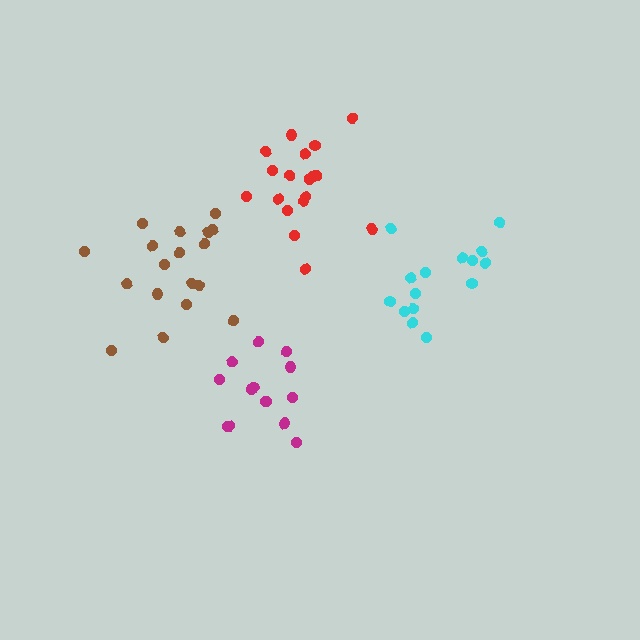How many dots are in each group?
Group 1: 18 dots, Group 2: 15 dots, Group 3: 14 dots, Group 4: 19 dots (66 total).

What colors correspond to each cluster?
The clusters are colored: brown, cyan, magenta, red.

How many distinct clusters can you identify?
There are 4 distinct clusters.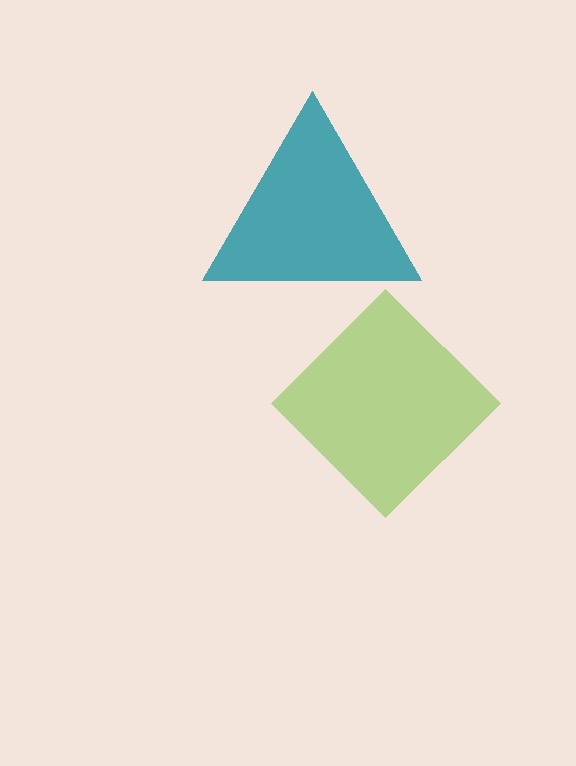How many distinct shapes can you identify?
There are 2 distinct shapes: a lime diamond, a teal triangle.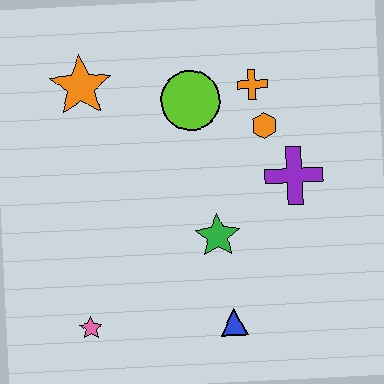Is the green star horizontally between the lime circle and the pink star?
No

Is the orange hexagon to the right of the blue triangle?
Yes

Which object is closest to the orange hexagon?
The orange cross is closest to the orange hexagon.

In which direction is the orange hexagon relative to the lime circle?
The orange hexagon is to the right of the lime circle.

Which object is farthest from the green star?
The orange star is farthest from the green star.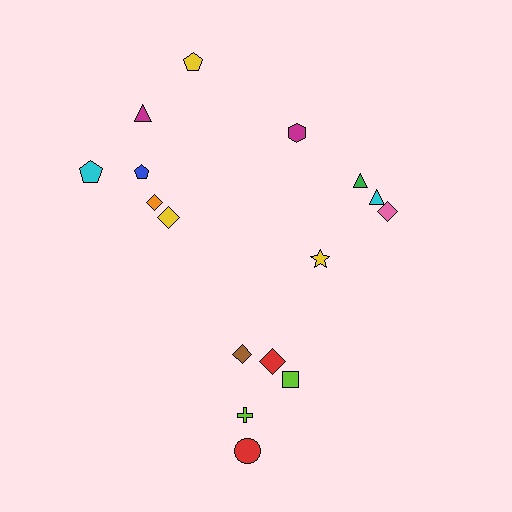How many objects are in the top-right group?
There are 5 objects.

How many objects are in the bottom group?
There are 5 objects.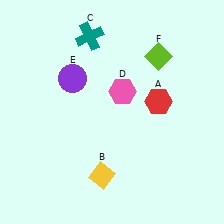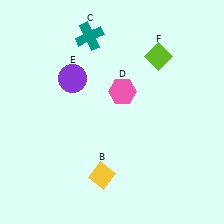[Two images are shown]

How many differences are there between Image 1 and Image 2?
There is 1 difference between the two images.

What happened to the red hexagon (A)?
The red hexagon (A) was removed in Image 2. It was in the top-right area of Image 1.